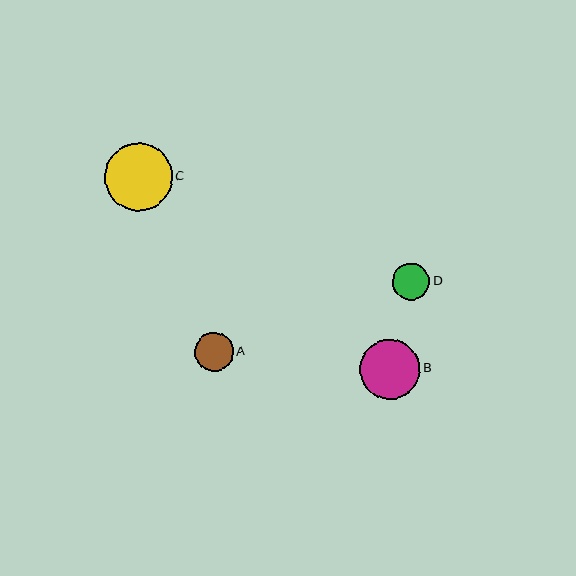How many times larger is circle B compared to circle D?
Circle B is approximately 1.6 times the size of circle D.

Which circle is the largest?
Circle C is the largest with a size of approximately 68 pixels.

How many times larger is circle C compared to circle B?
Circle C is approximately 1.1 times the size of circle B.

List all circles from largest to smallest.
From largest to smallest: C, B, A, D.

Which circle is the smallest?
Circle D is the smallest with a size of approximately 38 pixels.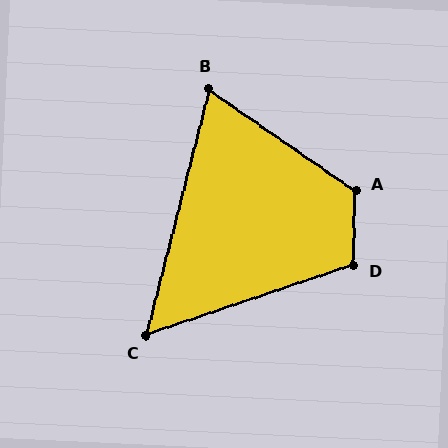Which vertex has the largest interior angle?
A, at approximately 123 degrees.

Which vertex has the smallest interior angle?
C, at approximately 57 degrees.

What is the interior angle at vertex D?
Approximately 110 degrees (obtuse).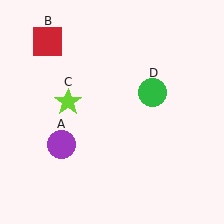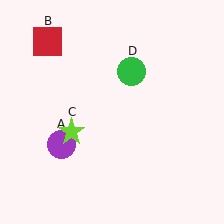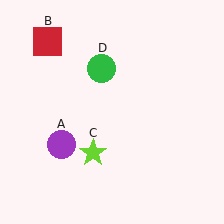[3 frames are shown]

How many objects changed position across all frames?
2 objects changed position: lime star (object C), green circle (object D).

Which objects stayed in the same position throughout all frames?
Purple circle (object A) and red square (object B) remained stationary.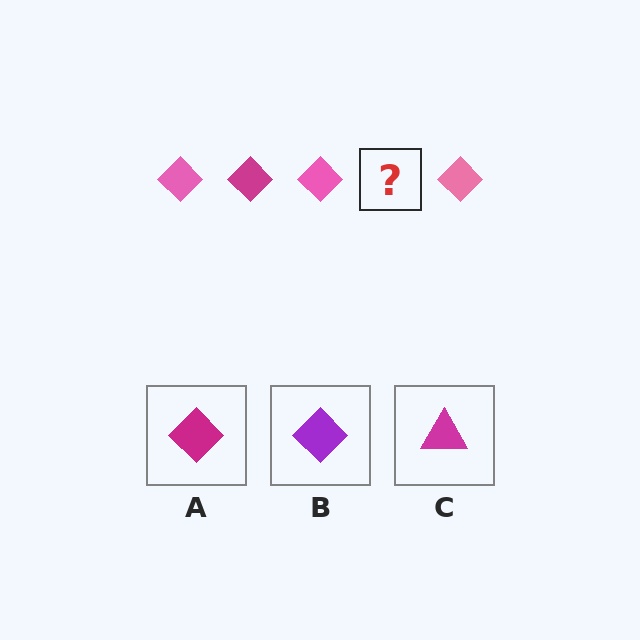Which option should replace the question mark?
Option A.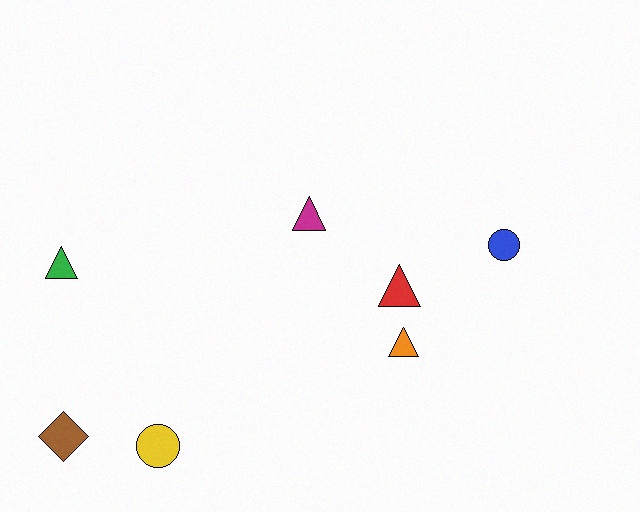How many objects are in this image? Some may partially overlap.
There are 7 objects.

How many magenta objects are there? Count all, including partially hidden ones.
There is 1 magenta object.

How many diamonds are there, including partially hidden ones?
There is 1 diamond.